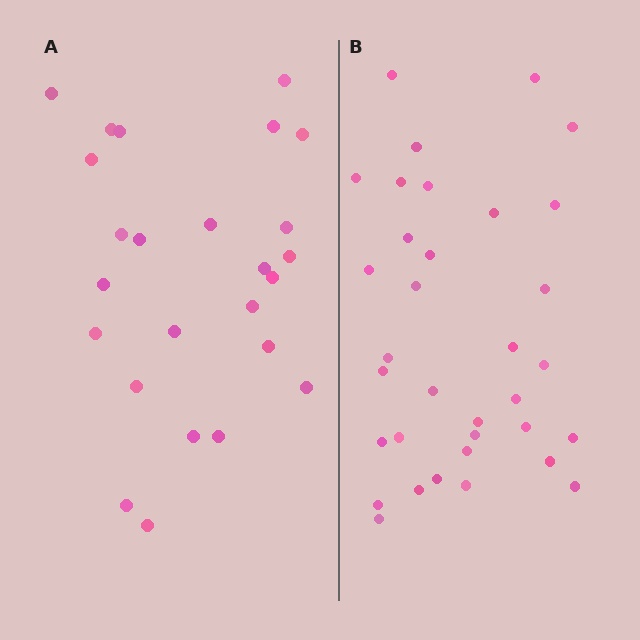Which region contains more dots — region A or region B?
Region B (the right region) has more dots.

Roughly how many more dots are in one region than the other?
Region B has roughly 8 or so more dots than region A.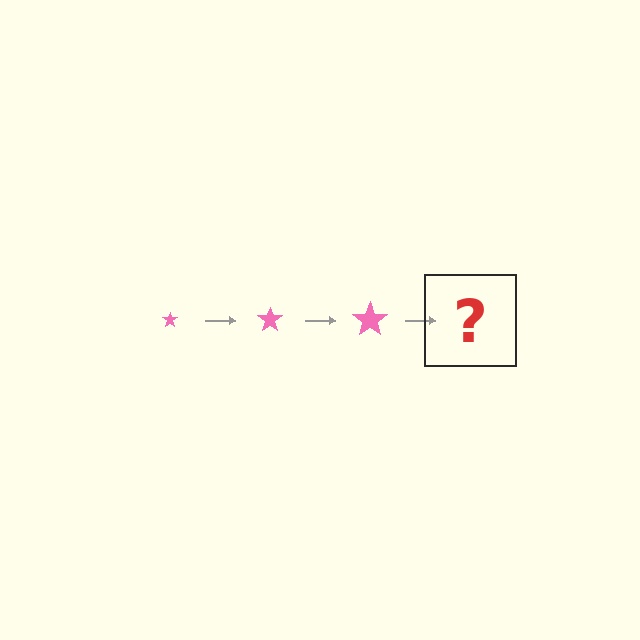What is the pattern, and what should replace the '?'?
The pattern is that the star gets progressively larger each step. The '?' should be a pink star, larger than the previous one.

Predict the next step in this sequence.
The next step is a pink star, larger than the previous one.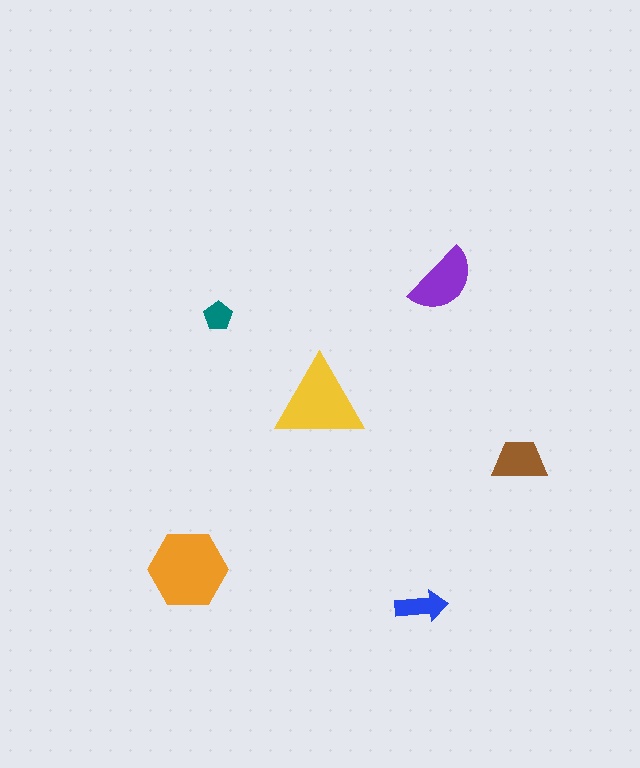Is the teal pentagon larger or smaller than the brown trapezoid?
Smaller.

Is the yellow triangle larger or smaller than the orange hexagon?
Smaller.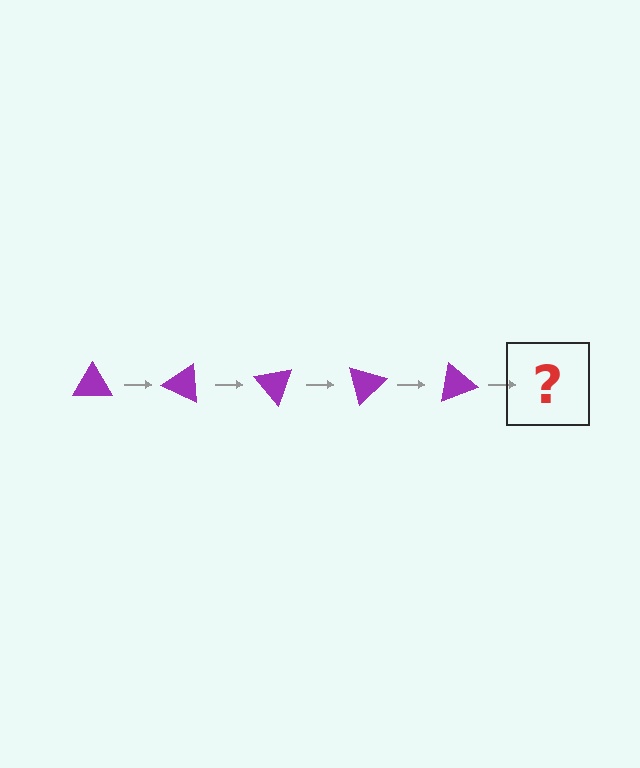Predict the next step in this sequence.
The next step is a purple triangle rotated 125 degrees.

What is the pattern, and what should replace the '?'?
The pattern is that the triangle rotates 25 degrees each step. The '?' should be a purple triangle rotated 125 degrees.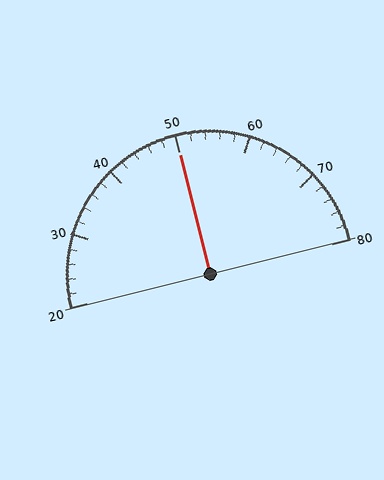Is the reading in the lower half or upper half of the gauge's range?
The reading is in the upper half of the range (20 to 80).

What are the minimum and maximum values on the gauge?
The gauge ranges from 20 to 80.